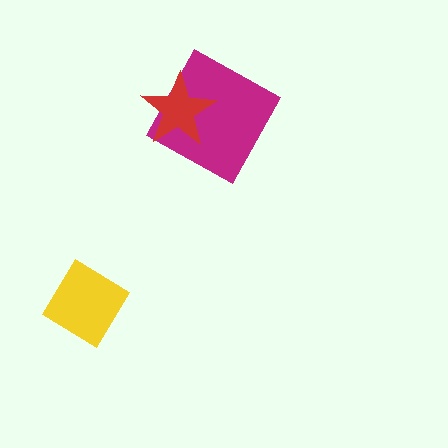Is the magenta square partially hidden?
Yes, it is partially covered by another shape.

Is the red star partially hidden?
No, no other shape covers it.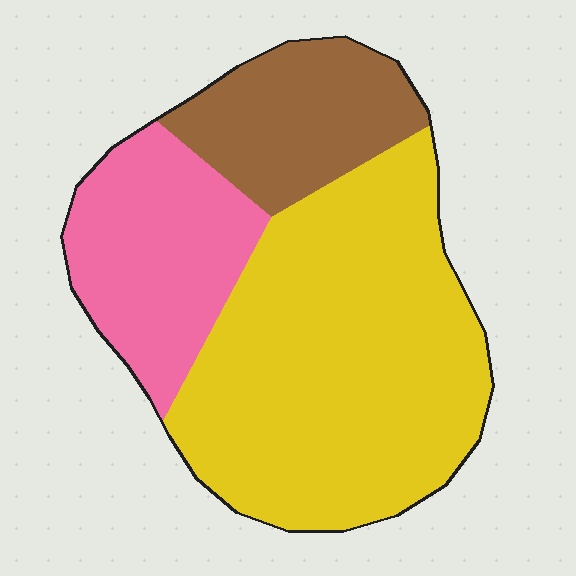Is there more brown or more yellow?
Yellow.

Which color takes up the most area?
Yellow, at roughly 55%.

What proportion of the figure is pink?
Pink takes up about one quarter (1/4) of the figure.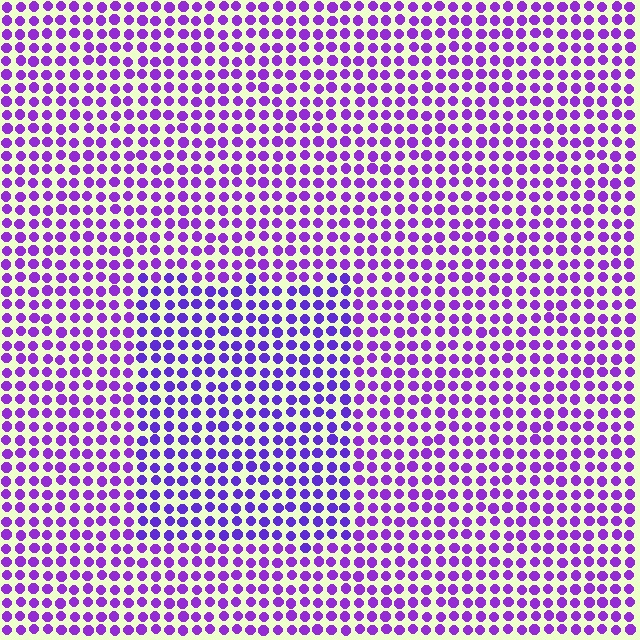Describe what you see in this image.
The image is filled with small purple elements in a uniform arrangement. A rectangle-shaped region is visible where the elements are tinted to a slightly different hue, forming a subtle color boundary.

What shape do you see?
I see a rectangle.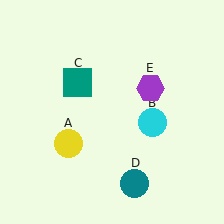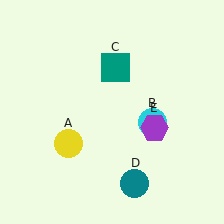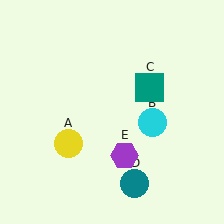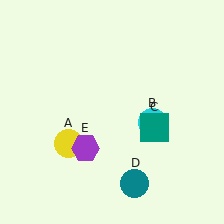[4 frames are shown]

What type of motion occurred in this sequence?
The teal square (object C), purple hexagon (object E) rotated clockwise around the center of the scene.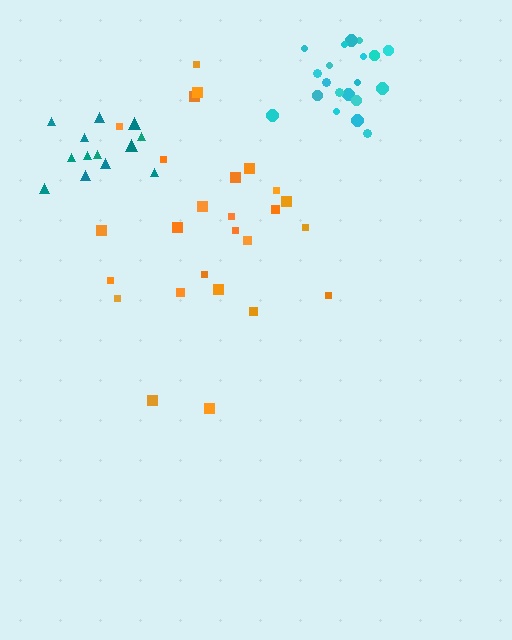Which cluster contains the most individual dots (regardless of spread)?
Orange (26).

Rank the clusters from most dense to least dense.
teal, cyan, orange.